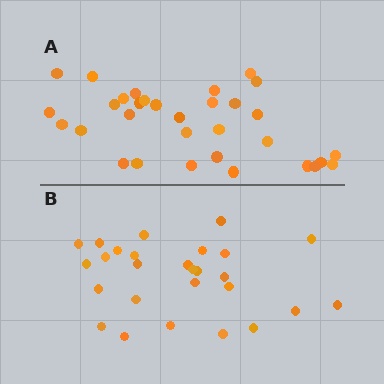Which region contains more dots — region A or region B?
Region A (the top region) has more dots.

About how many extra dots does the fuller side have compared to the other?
Region A has about 5 more dots than region B.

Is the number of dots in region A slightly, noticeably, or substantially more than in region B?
Region A has only slightly more — the two regions are fairly close. The ratio is roughly 1.2 to 1.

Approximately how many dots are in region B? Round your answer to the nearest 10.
About 30 dots. (The exact count is 27, which rounds to 30.)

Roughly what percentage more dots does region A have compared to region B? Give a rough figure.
About 20% more.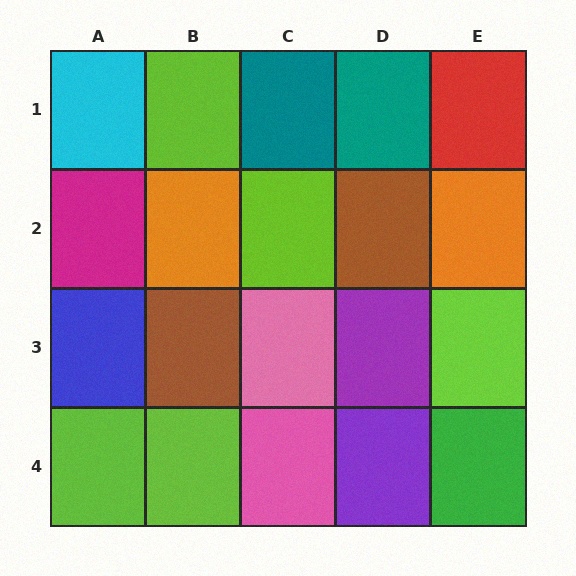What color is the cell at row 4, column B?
Lime.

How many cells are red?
1 cell is red.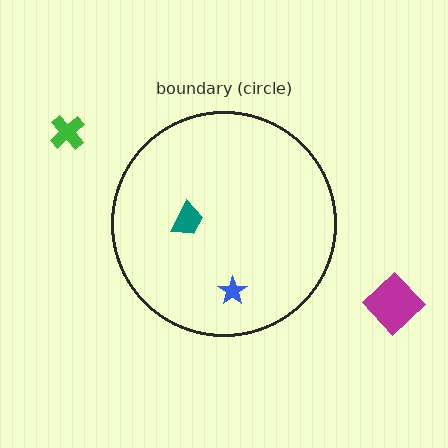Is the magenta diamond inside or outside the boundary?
Outside.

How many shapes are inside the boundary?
2 inside, 2 outside.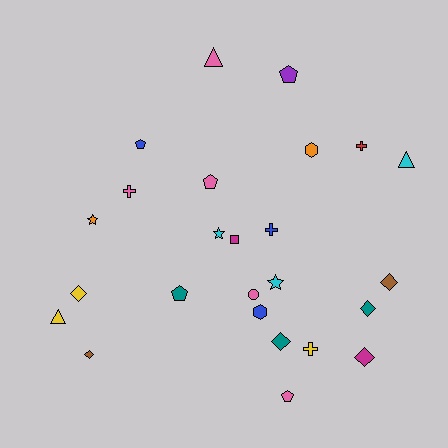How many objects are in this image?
There are 25 objects.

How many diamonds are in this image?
There are 6 diamonds.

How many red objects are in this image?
There is 1 red object.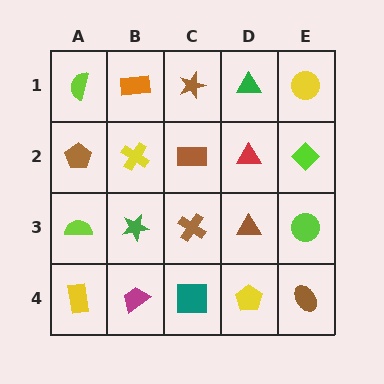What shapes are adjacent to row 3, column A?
A brown pentagon (row 2, column A), a yellow rectangle (row 4, column A), a green star (row 3, column B).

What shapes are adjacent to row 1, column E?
A lime diamond (row 2, column E), a green triangle (row 1, column D).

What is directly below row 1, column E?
A lime diamond.